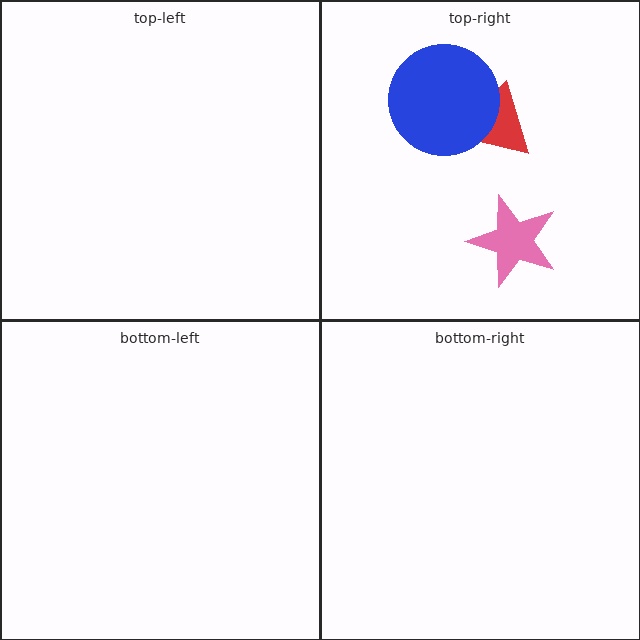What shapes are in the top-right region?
The red triangle, the pink star, the blue circle.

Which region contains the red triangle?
The top-right region.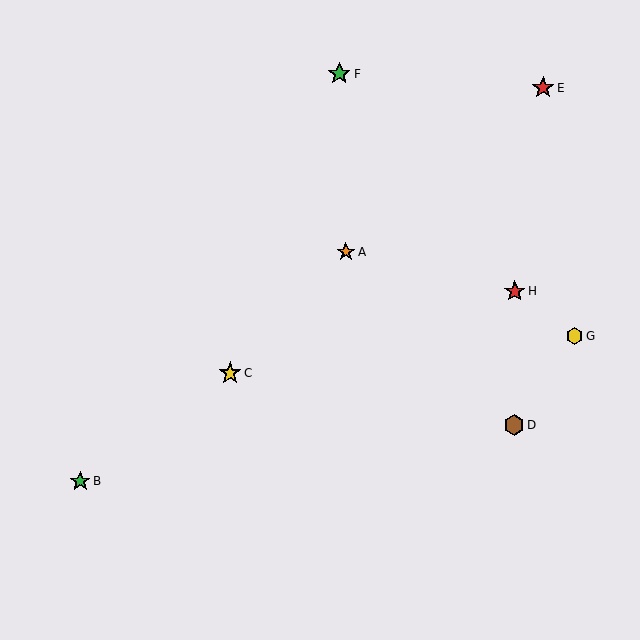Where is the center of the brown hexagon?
The center of the brown hexagon is at (514, 425).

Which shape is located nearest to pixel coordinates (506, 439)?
The brown hexagon (labeled D) at (514, 425) is nearest to that location.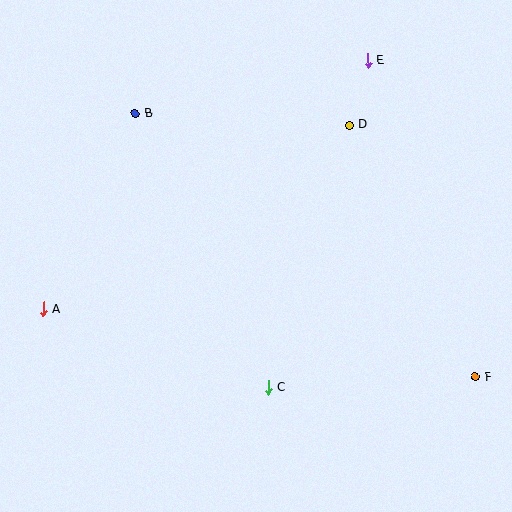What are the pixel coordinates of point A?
Point A is at (43, 309).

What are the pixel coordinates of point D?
Point D is at (349, 125).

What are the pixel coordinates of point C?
Point C is at (268, 387).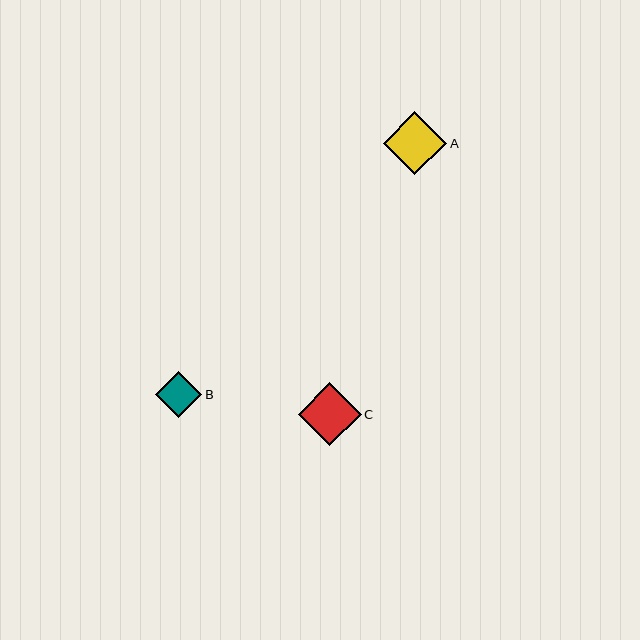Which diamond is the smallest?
Diamond B is the smallest with a size of approximately 46 pixels.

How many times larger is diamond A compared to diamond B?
Diamond A is approximately 1.4 times the size of diamond B.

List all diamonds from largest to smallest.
From largest to smallest: A, C, B.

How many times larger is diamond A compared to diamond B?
Diamond A is approximately 1.4 times the size of diamond B.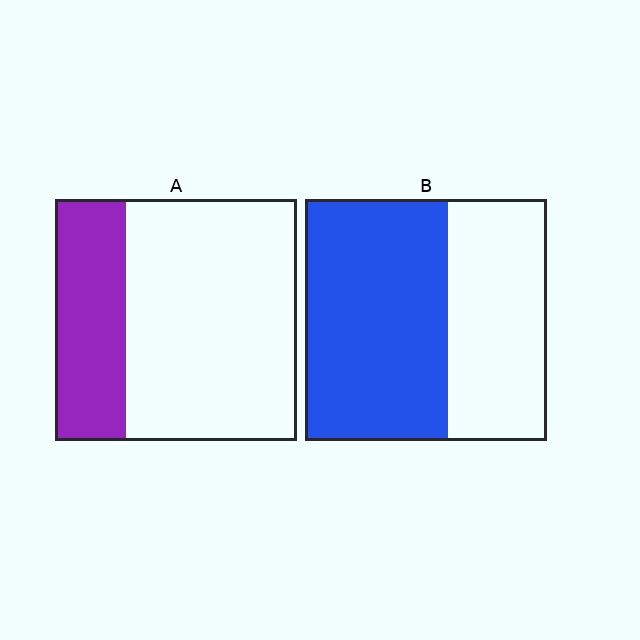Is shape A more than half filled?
No.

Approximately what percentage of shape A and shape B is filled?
A is approximately 30% and B is approximately 60%.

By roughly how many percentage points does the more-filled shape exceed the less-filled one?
By roughly 30 percentage points (B over A).